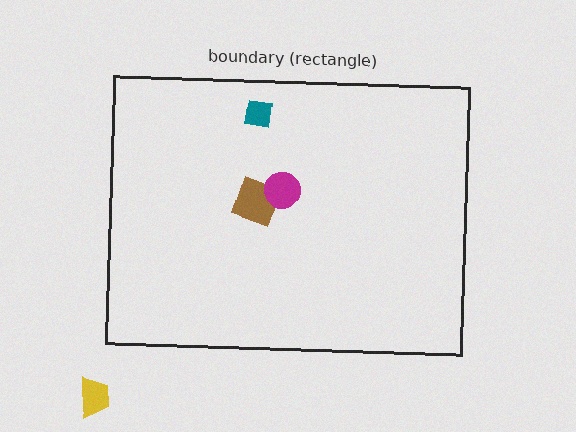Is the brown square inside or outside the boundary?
Inside.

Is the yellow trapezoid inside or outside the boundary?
Outside.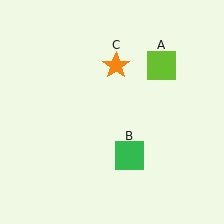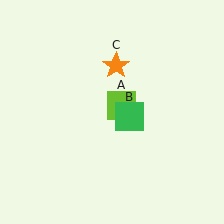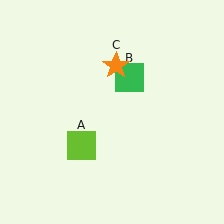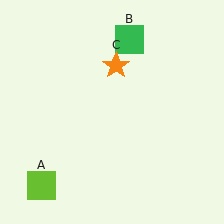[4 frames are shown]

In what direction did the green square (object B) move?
The green square (object B) moved up.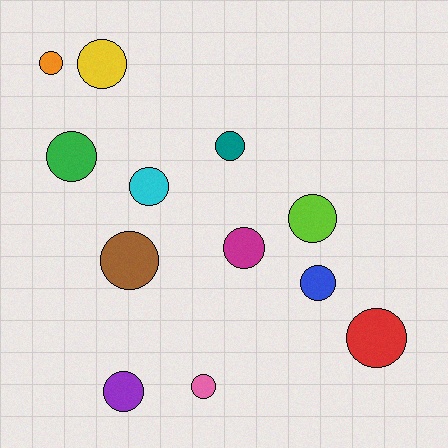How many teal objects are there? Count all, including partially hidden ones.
There is 1 teal object.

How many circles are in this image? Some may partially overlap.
There are 12 circles.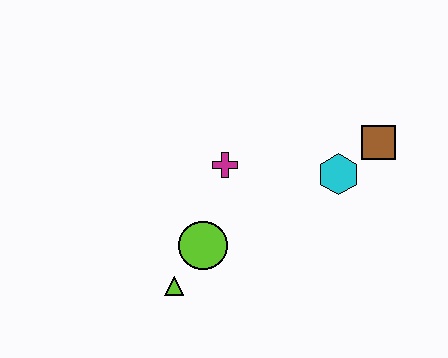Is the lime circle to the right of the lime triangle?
Yes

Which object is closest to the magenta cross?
The lime circle is closest to the magenta cross.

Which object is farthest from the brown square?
The lime triangle is farthest from the brown square.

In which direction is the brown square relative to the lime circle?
The brown square is to the right of the lime circle.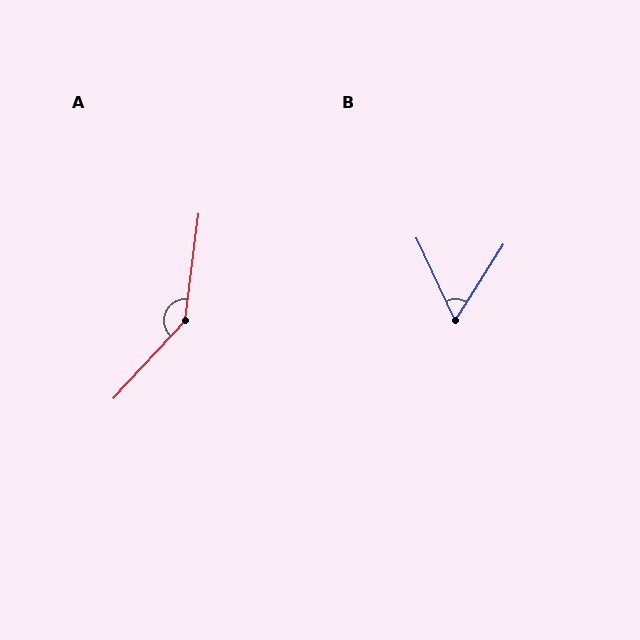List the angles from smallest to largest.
B (57°), A (144°).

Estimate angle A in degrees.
Approximately 144 degrees.